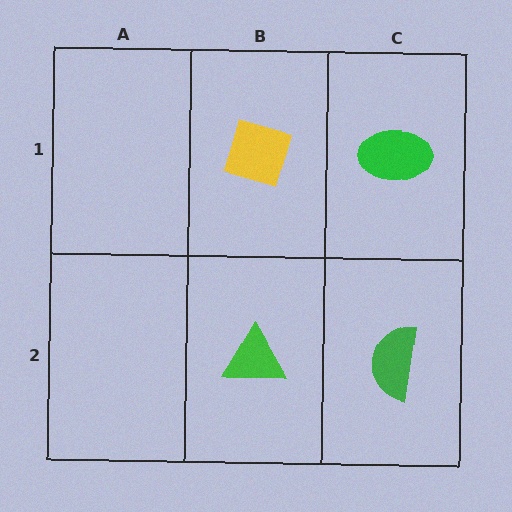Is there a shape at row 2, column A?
No, that cell is empty.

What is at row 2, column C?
A green semicircle.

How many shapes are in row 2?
2 shapes.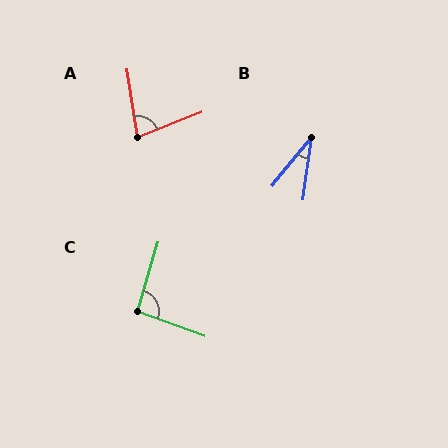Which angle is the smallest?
B, at approximately 31 degrees.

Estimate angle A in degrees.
Approximately 78 degrees.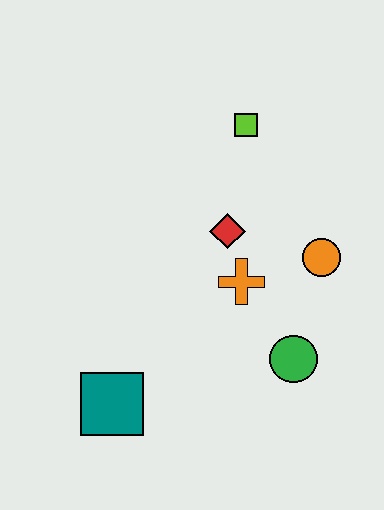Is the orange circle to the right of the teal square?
Yes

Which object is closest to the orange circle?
The orange cross is closest to the orange circle.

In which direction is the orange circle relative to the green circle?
The orange circle is above the green circle.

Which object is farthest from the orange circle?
The teal square is farthest from the orange circle.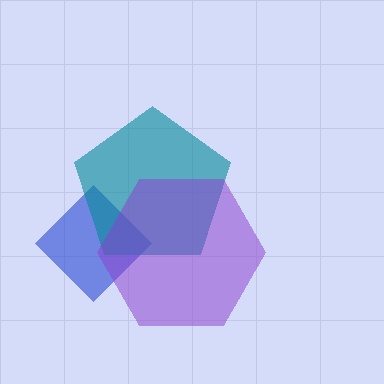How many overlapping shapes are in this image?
There are 3 overlapping shapes in the image.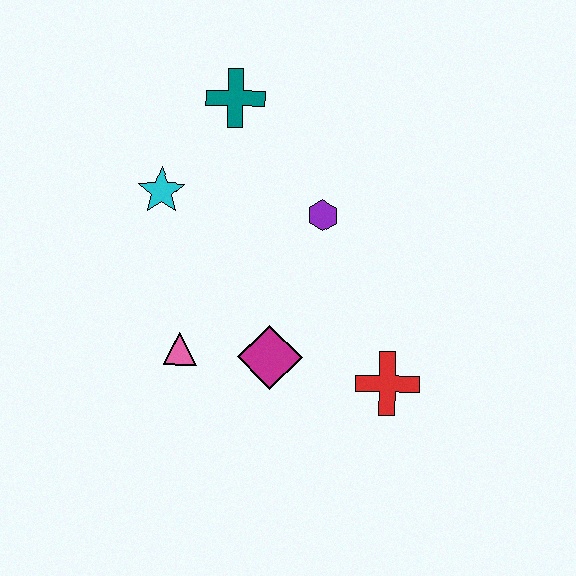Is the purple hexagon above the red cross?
Yes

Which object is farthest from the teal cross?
The red cross is farthest from the teal cross.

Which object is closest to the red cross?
The magenta diamond is closest to the red cross.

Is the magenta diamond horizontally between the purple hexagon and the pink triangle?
Yes